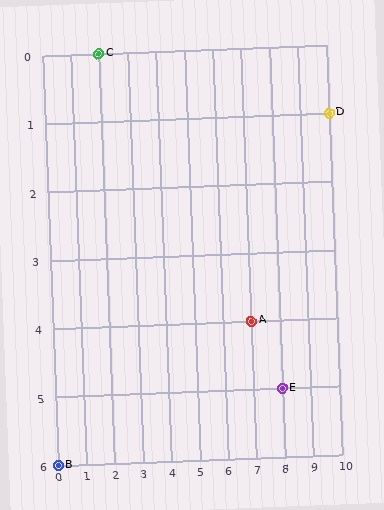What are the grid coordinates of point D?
Point D is at grid coordinates (10, 1).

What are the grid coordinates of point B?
Point B is at grid coordinates (0, 6).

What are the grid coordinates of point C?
Point C is at grid coordinates (2, 0).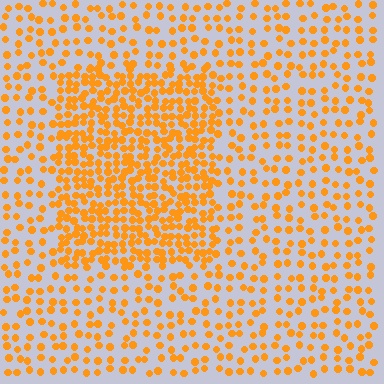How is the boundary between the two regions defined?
The boundary is defined by a change in element density (approximately 2.2x ratio). All elements are the same color, size, and shape.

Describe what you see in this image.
The image contains small orange elements arranged at two different densities. A rectangle-shaped region is visible where the elements are more densely packed than the surrounding area.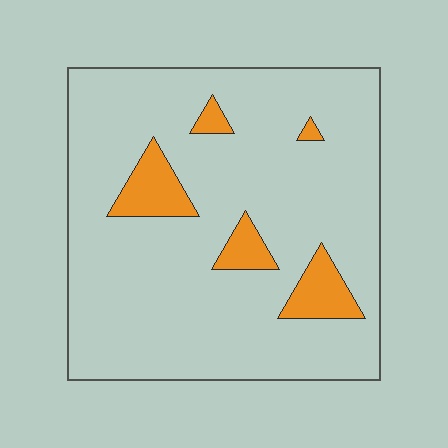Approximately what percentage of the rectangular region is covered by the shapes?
Approximately 10%.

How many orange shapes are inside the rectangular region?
5.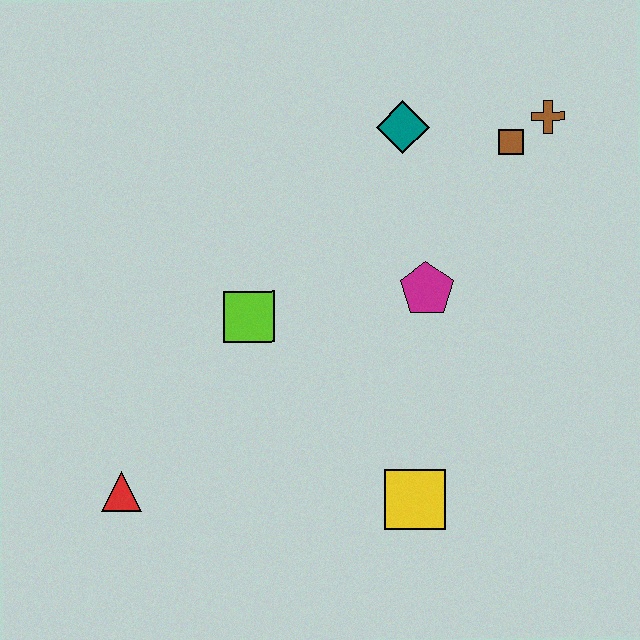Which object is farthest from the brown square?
The red triangle is farthest from the brown square.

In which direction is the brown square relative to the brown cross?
The brown square is to the left of the brown cross.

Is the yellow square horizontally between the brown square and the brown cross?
No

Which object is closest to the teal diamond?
The brown square is closest to the teal diamond.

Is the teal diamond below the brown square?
No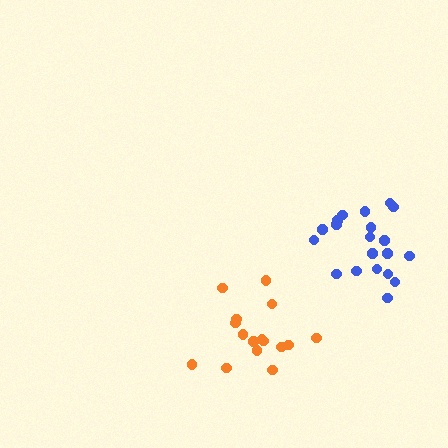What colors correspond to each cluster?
The clusters are colored: orange, blue.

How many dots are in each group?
Group 1: 16 dots, Group 2: 20 dots (36 total).